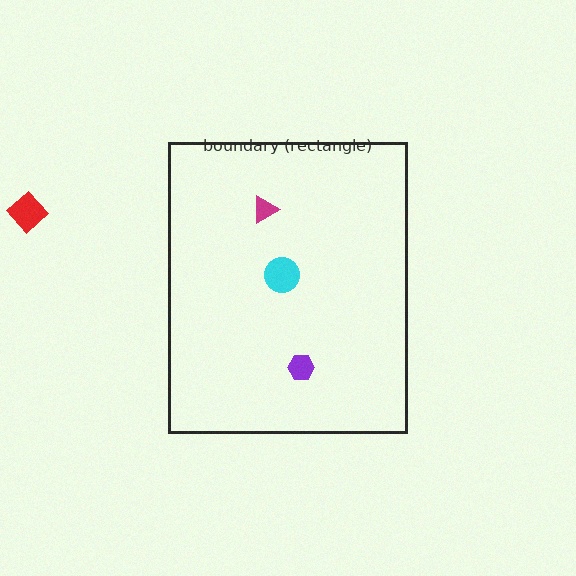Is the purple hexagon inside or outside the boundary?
Inside.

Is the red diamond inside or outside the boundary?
Outside.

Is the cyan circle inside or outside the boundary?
Inside.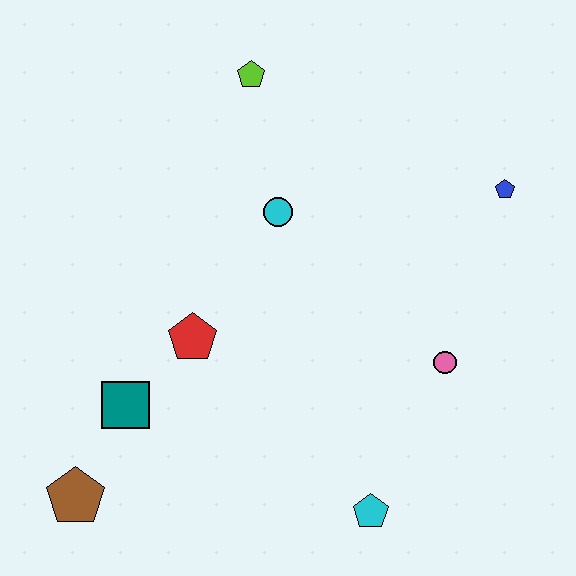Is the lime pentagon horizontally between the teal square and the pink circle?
Yes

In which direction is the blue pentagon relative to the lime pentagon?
The blue pentagon is to the right of the lime pentagon.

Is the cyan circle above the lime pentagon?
No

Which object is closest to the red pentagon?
The teal square is closest to the red pentagon.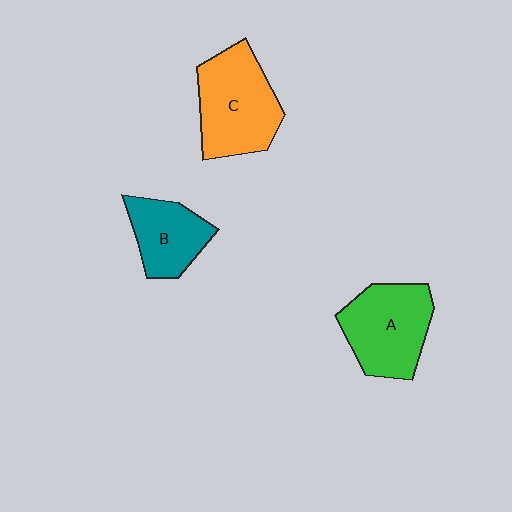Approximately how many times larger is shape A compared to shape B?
Approximately 1.4 times.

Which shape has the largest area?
Shape C (orange).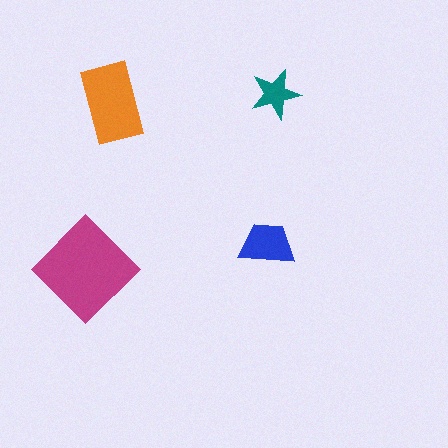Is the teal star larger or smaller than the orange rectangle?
Smaller.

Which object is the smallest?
The teal star.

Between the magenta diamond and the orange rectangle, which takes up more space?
The magenta diamond.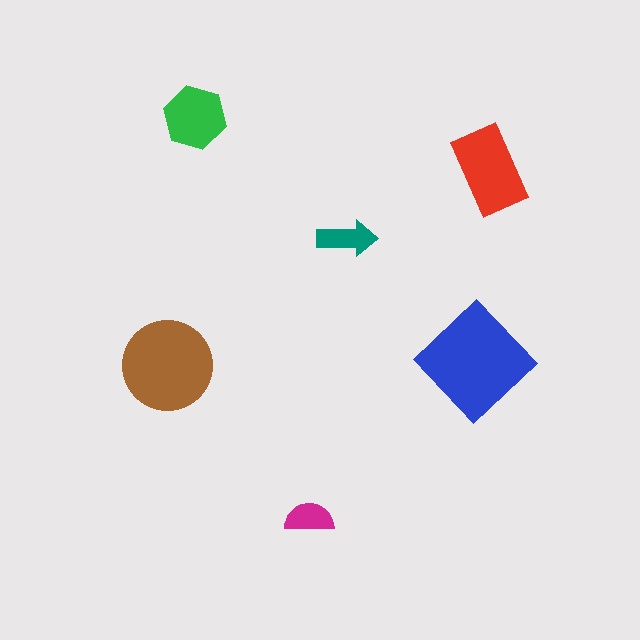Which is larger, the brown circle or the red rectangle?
The brown circle.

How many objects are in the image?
There are 6 objects in the image.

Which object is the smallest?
The magenta semicircle.